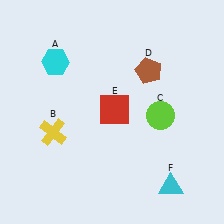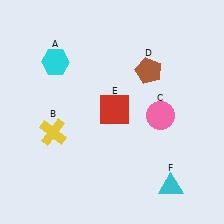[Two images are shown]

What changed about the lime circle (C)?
In Image 1, C is lime. In Image 2, it changed to pink.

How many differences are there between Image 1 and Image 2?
There is 1 difference between the two images.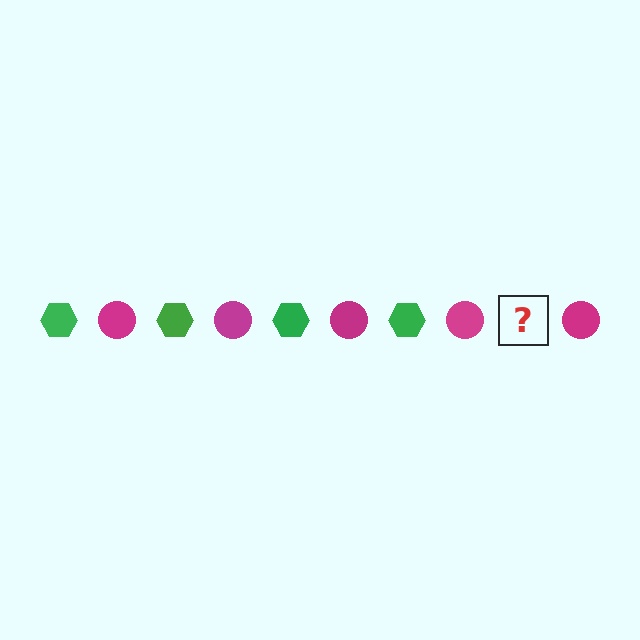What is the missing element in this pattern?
The missing element is a green hexagon.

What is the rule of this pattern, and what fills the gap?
The rule is that the pattern alternates between green hexagon and magenta circle. The gap should be filled with a green hexagon.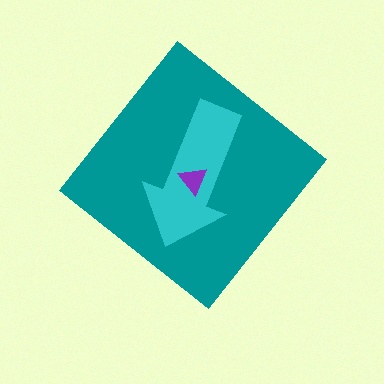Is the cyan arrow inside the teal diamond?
Yes.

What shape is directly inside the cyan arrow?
The purple triangle.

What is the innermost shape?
The purple triangle.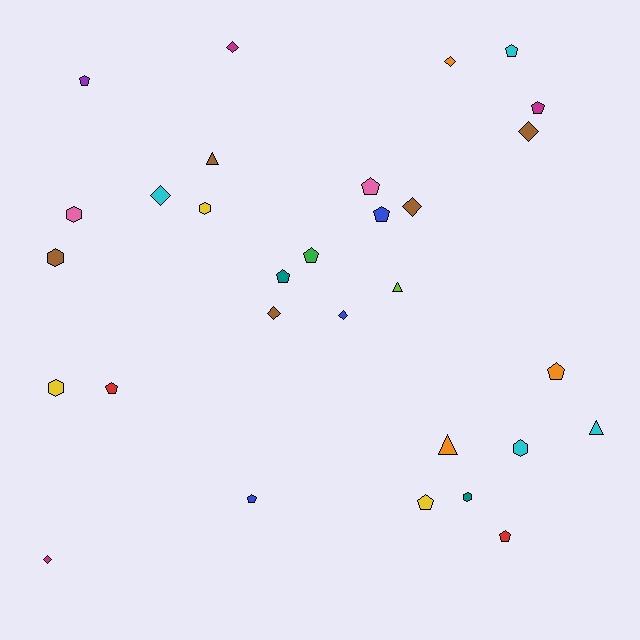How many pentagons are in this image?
There are 12 pentagons.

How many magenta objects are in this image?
There are 3 magenta objects.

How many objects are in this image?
There are 30 objects.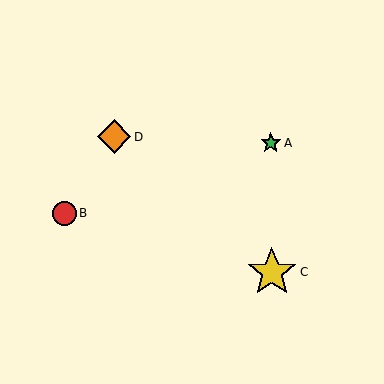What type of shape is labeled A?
Shape A is a green star.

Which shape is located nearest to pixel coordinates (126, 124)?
The orange diamond (labeled D) at (114, 137) is nearest to that location.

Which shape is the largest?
The yellow star (labeled C) is the largest.